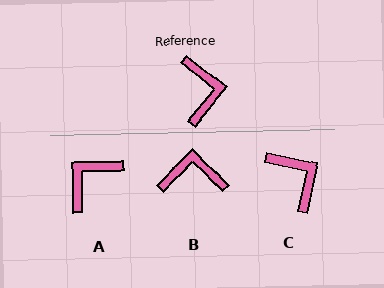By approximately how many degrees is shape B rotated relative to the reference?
Approximately 83 degrees counter-clockwise.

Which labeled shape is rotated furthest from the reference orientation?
A, about 129 degrees away.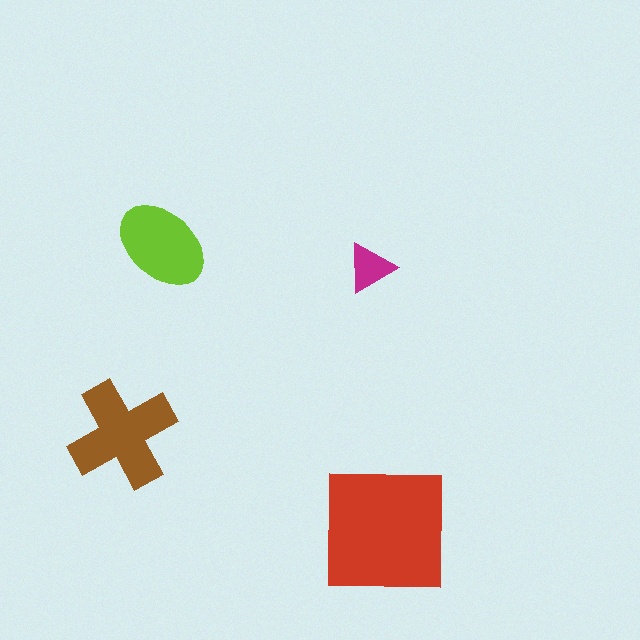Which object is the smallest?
The magenta triangle.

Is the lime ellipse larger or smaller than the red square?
Smaller.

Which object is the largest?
The red square.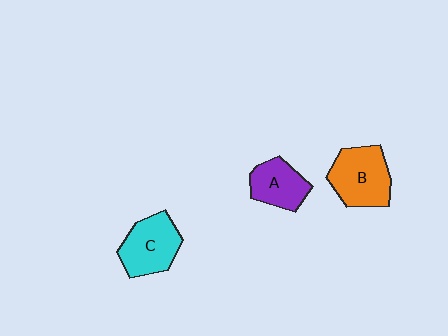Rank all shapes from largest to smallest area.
From largest to smallest: B (orange), C (cyan), A (purple).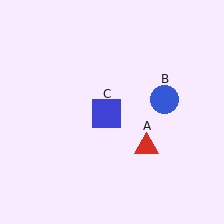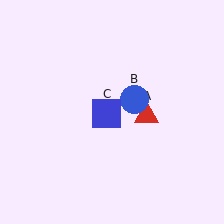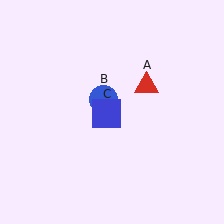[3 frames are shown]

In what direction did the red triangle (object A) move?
The red triangle (object A) moved up.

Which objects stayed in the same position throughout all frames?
Blue square (object C) remained stationary.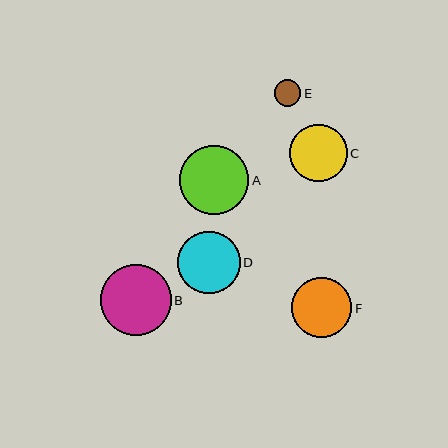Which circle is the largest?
Circle B is the largest with a size of approximately 71 pixels.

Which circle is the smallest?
Circle E is the smallest with a size of approximately 26 pixels.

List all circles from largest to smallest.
From largest to smallest: B, A, D, F, C, E.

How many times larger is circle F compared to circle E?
Circle F is approximately 2.3 times the size of circle E.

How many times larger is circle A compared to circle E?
Circle A is approximately 2.6 times the size of circle E.